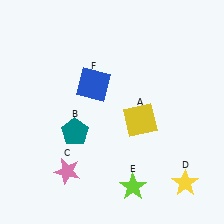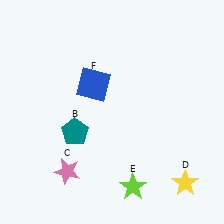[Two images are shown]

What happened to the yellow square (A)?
The yellow square (A) was removed in Image 2. It was in the bottom-right area of Image 1.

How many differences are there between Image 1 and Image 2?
There is 1 difference between the two images.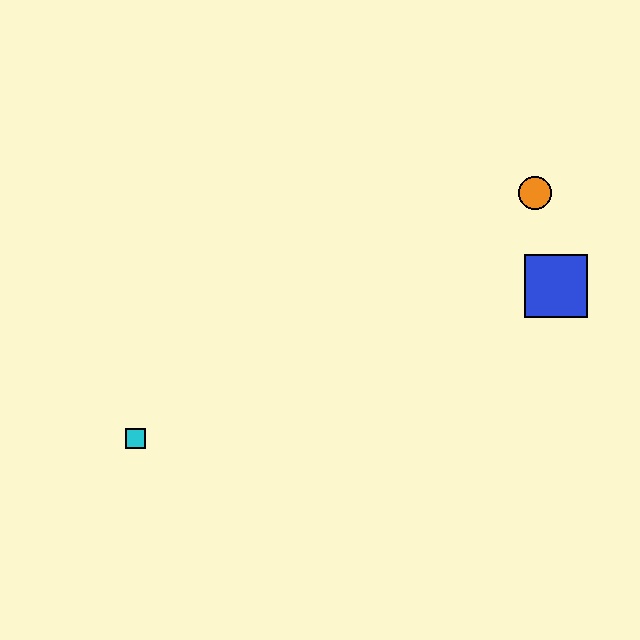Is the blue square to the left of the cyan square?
No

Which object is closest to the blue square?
The orange circle is closest to the blue square.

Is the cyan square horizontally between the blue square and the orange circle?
No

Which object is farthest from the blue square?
The cyan square is farthest from the blue square.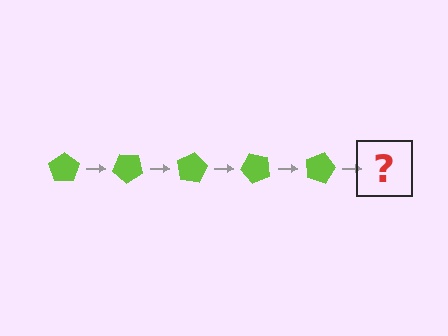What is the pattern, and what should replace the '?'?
The pattern is that the pentagon rotates 40 degrees each step. The '?' should be a lime pentagon rotated 200 degrees.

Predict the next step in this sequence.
The next step is a lime pentagon rotated 200 degrees.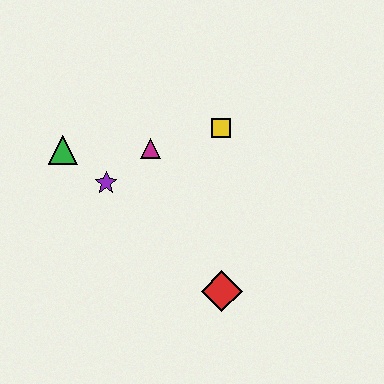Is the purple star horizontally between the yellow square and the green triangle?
Yes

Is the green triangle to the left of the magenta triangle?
Yes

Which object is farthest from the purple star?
The red diamond is farthest from the purple star.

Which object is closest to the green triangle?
The purple star is closest to the green triangle.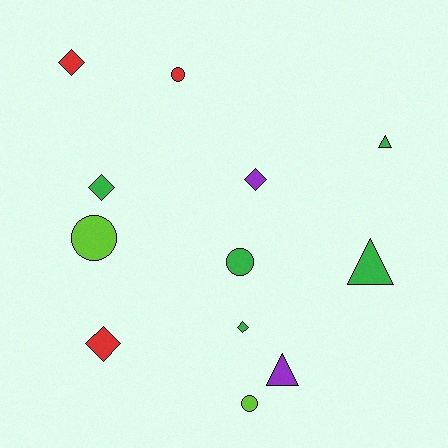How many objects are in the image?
There are 12 objects.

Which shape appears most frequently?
Diamond, with 5 objects.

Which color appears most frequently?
Green, with 5 objects.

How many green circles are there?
There is 1 green circle.